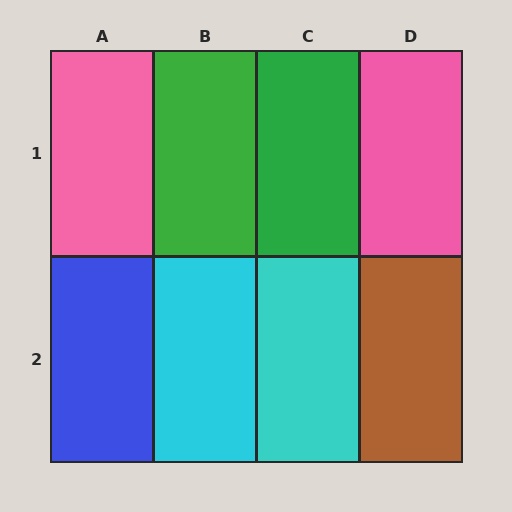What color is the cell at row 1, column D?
Pink.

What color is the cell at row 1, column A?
Pink.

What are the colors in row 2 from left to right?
Blue, cyan, cyan, brown.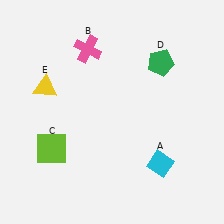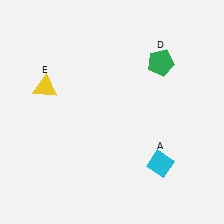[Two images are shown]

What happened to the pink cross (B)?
The pink cross (B) was removed in Image 2. It was in the top-left area of Image 1.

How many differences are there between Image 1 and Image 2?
There are 2 differences between the two images.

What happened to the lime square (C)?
The lime square (C) was removed in Image 2. It was in the bottom-left area of Image 1.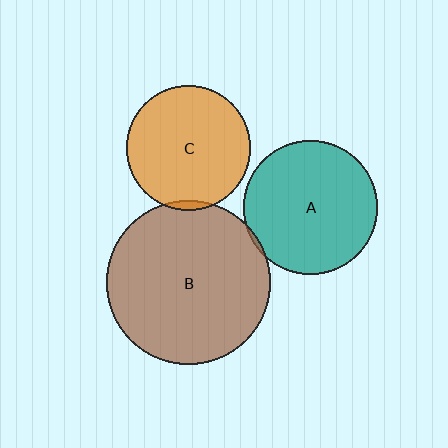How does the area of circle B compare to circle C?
Approximately 1.7 times.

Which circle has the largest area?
Circle B (brown).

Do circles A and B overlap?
Yes.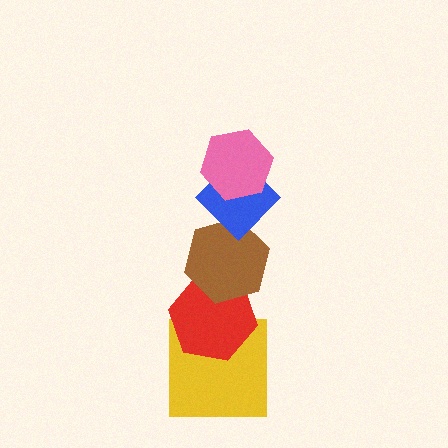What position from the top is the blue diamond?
The blue diamond is 2nd from the top.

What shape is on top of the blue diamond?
The pink hexagon is on top of the blue diamond.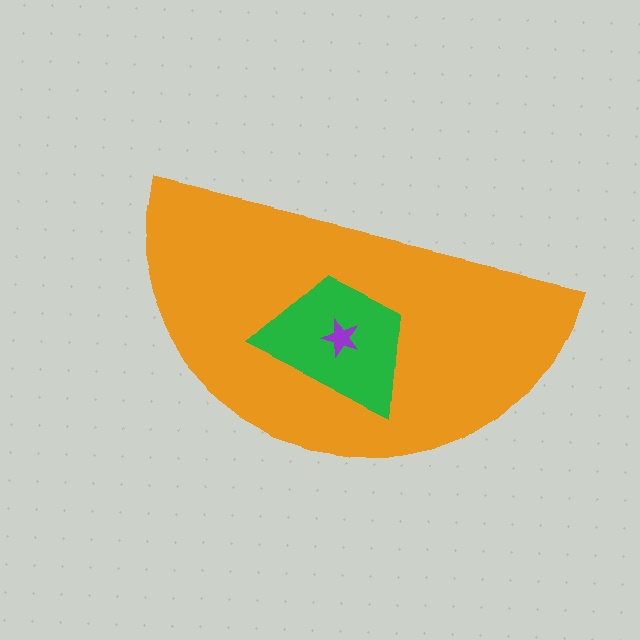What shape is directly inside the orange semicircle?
The green trapezoid.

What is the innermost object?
The purple star.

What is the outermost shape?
The orange semicircle.